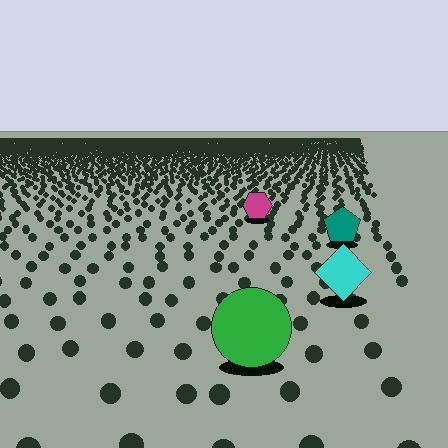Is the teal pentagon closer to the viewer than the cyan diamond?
No. The cyan diamond is closer — you can tell from the texture gradient: the ground texture is coarser near it.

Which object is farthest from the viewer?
The magenta hexagon is farthest from the viewer. It appears smaller and the ground texture around it is denser.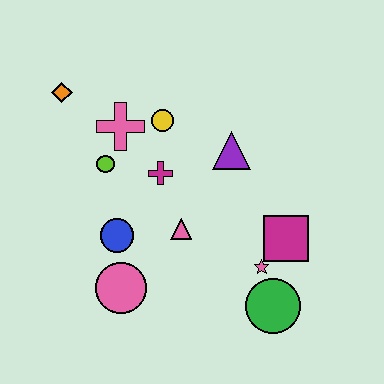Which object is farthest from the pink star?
The orange diamond is farthest from the pink star.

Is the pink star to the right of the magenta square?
No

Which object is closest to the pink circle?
The blue circle is closest to the pink circle.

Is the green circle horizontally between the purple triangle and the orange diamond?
No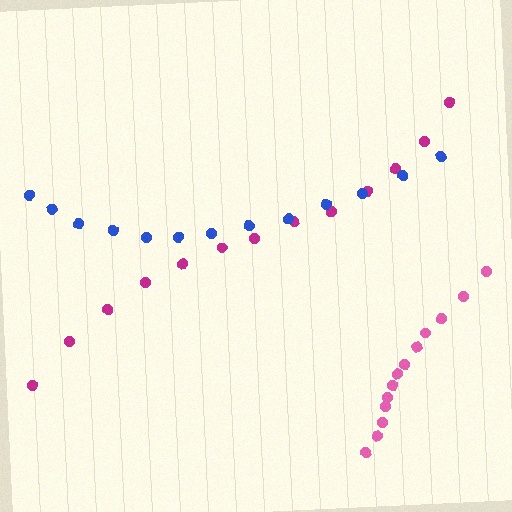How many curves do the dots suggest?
There are 3 distinct paths.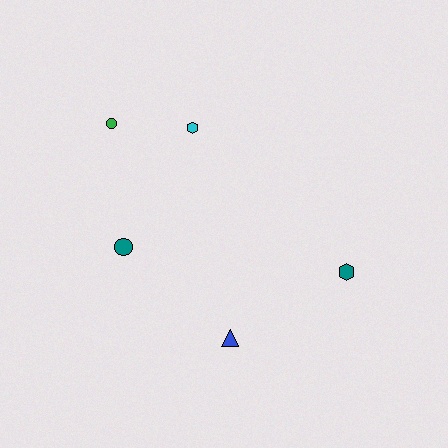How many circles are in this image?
There are 2 circles.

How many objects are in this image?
There are 5 objects.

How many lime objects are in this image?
There are no lime objects.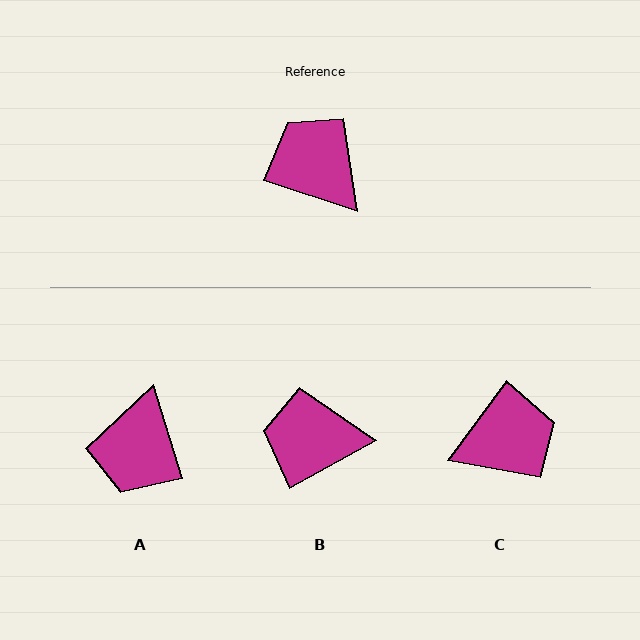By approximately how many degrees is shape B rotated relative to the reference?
Approximately 47 degrees counter-clockwise.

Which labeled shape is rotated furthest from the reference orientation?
A, about 125 degrees away.